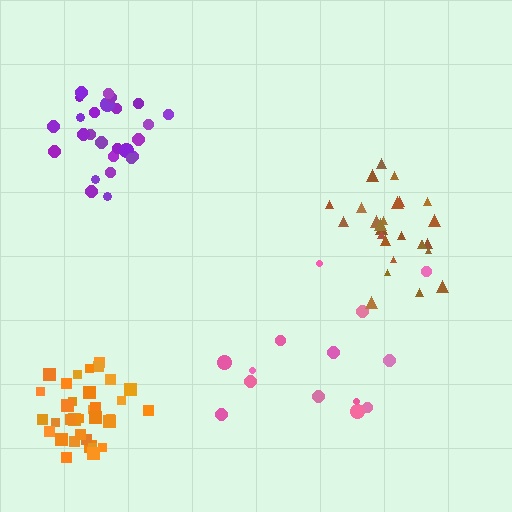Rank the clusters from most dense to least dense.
orange, purple, brown, pink.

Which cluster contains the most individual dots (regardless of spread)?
Orange (35).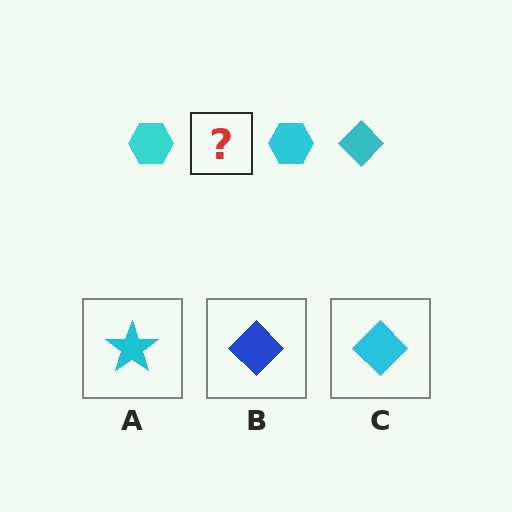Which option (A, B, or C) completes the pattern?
C.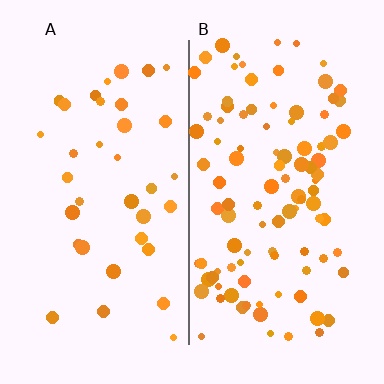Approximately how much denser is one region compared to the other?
Approximately 2.7× — region B over region A.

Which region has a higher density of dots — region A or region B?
B (the right).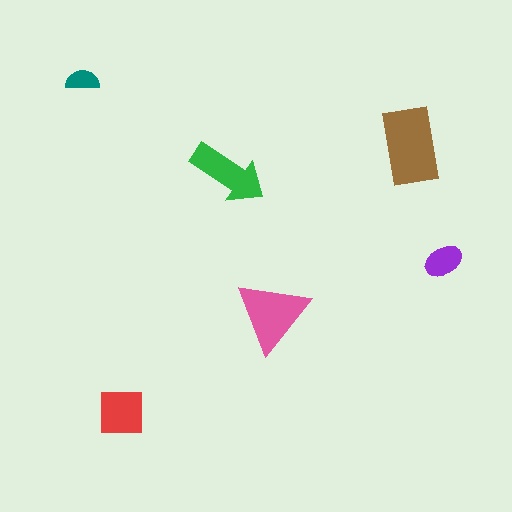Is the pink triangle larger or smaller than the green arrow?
Larger.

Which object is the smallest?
The teal semicircle.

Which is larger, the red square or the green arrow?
The green arrow.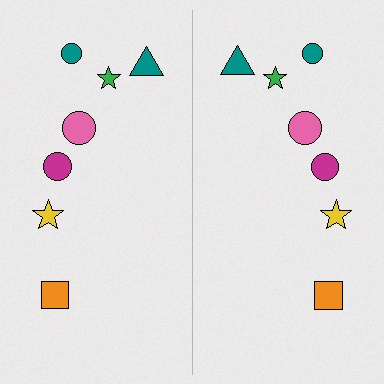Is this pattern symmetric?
Yes, this pattern has bilateral (reflection) symmetry.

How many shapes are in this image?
There are 14 shapes in this image.